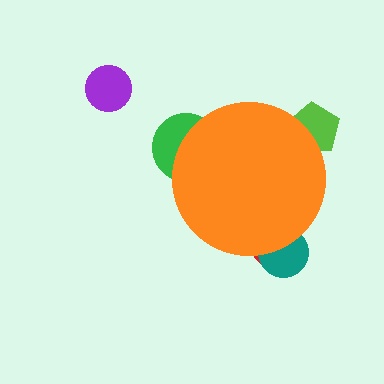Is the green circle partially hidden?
Yes, the green circle is partially hidden behind the orange circle.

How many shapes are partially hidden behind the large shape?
4 shapes are partially hidden.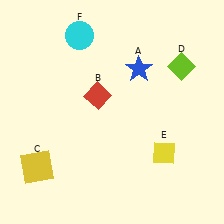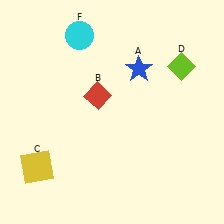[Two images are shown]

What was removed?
The yellow diamond (E) was removed in Image 2.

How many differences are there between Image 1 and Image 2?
There is 1 difference between the two images.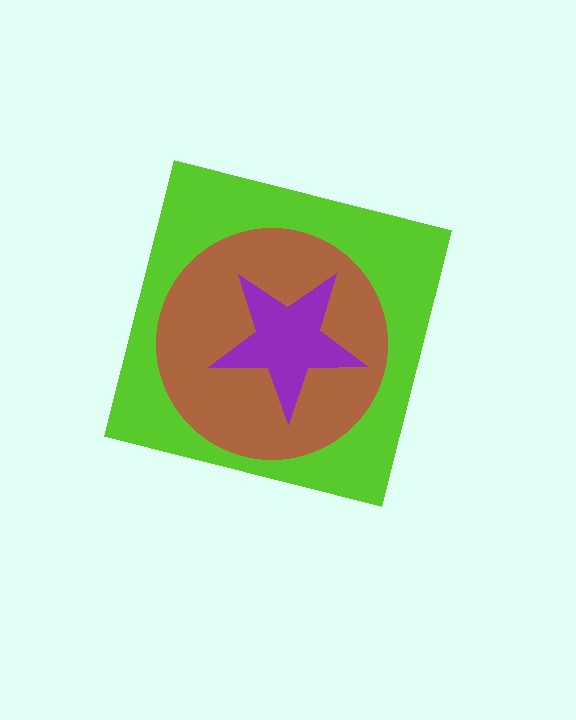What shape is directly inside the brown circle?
The purple star.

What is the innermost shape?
The purple star.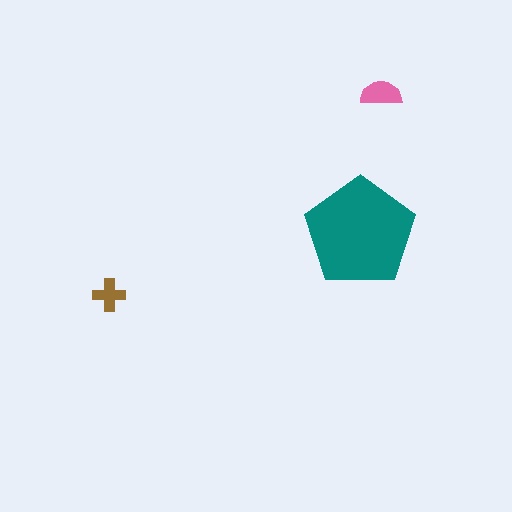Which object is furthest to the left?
The brown cross is leftmost.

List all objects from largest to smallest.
The teal pentagon, the pink semicircle, the brown cross.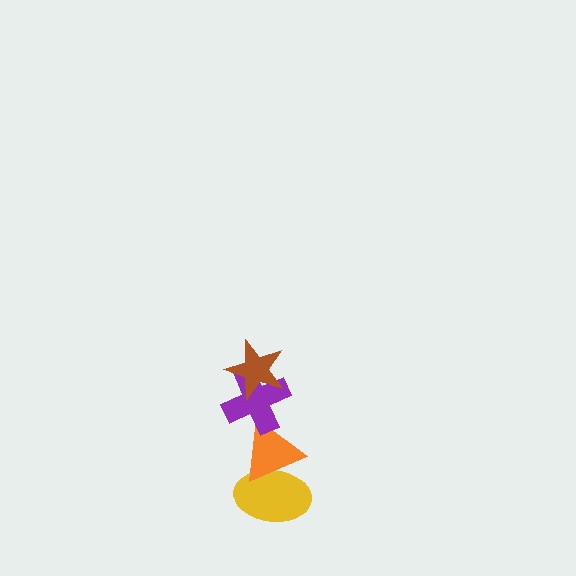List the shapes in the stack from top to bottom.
From top to bottom: the brown star, the purple cross, the orange triangle, the yellow ellipse.